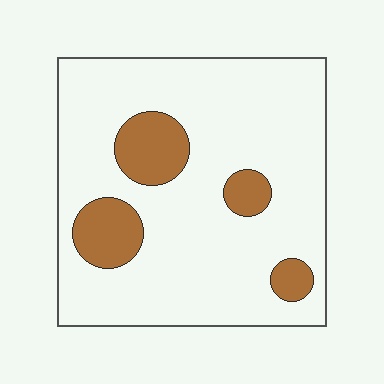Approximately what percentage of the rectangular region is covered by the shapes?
Approximately 15%.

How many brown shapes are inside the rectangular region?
4.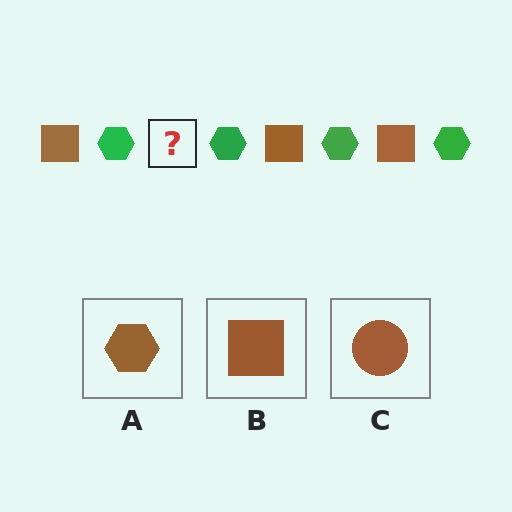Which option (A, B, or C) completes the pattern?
B.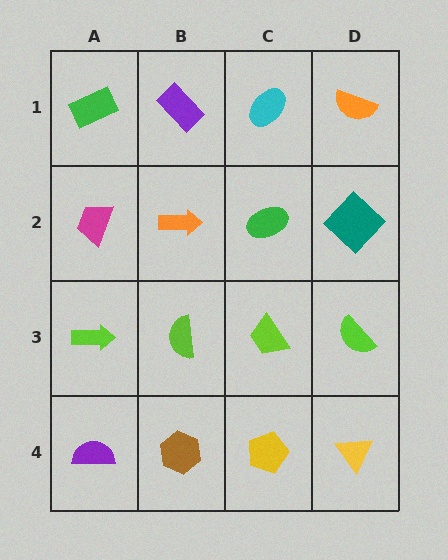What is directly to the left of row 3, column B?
A lime arrow.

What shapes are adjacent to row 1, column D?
A teal diamond (row 2, column D), a cyan ellipse (row 1, column C).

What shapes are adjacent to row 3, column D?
A teal diamond (row 2, column D), a yellow triangle (row 4, column D), a lime trapezoid (row 3, column C).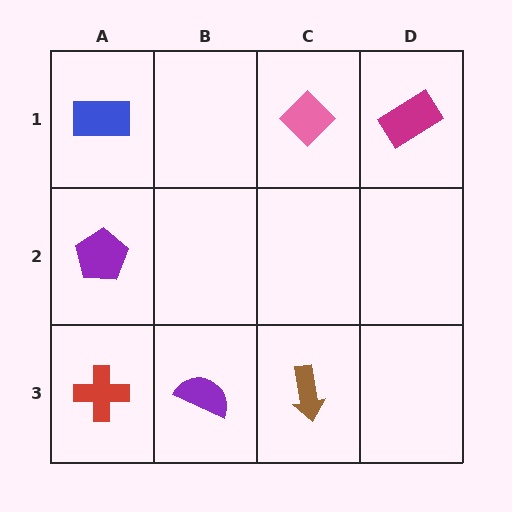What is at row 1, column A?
A blue rectangle.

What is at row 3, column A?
A red cross.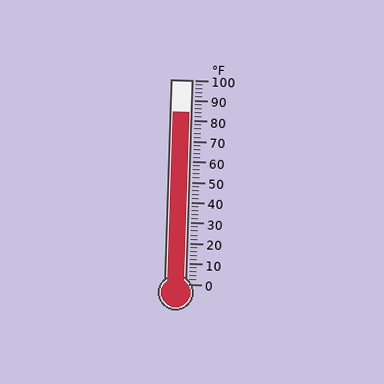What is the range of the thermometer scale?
The thermometer scale ranges from 0°F to 100°F.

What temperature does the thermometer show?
The thermometer shows approximately 84°F.